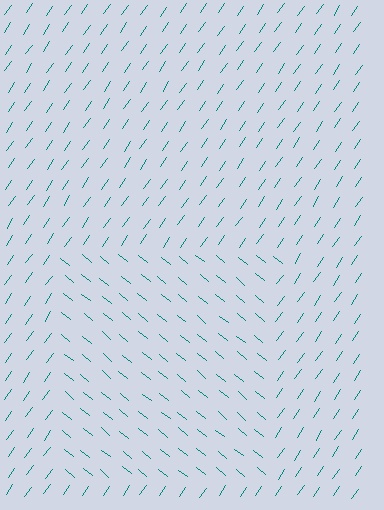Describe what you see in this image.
The image is filled with small teal line segments. A rectangle region in the image has lines oriented differently from the surrounding lines, creating a visible texture boundary.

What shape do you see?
I see a rectangle.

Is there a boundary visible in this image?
Yes, there is a texture boundary formed by a change in line orientation.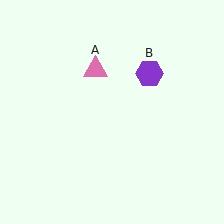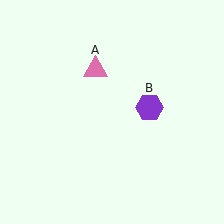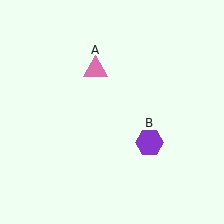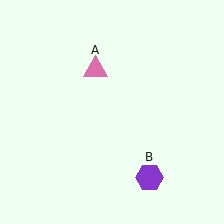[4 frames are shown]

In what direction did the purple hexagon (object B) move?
The purple hexagon (object B) moved down.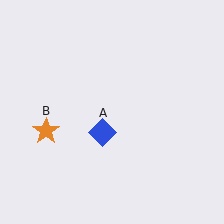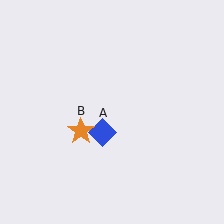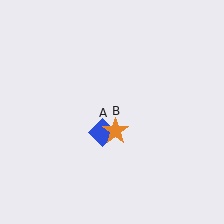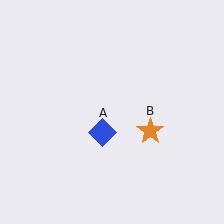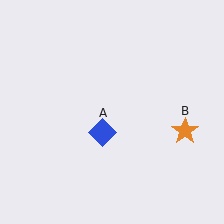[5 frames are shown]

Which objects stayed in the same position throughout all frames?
Blue diamond (object A) remained stationary.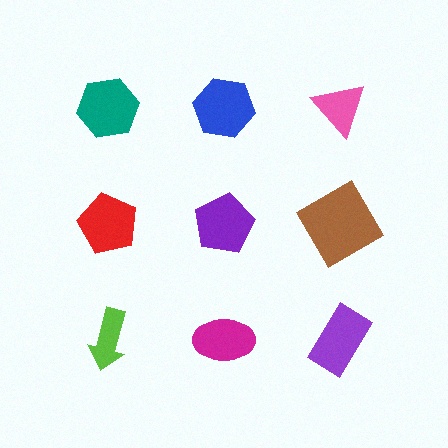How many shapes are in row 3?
3 shapes.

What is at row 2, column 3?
A brown diamond.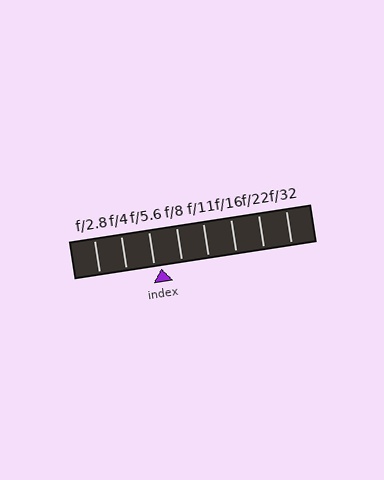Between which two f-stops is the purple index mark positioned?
The index mark is between f/5.6 and f/8.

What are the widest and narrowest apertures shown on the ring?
The widest aperture shown is f/2.8 and the narrowest is f/32.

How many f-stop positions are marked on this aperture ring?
There are 8 f-stop positions marked.